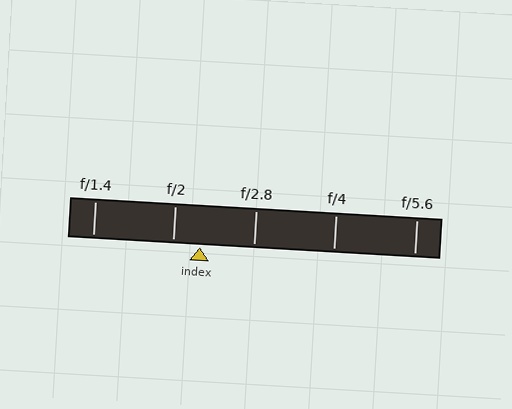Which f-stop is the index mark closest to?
The index mark is closest to f/2.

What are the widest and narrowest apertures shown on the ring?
The widest aperture shown is f/1.4 and the narrowest is f/5.6.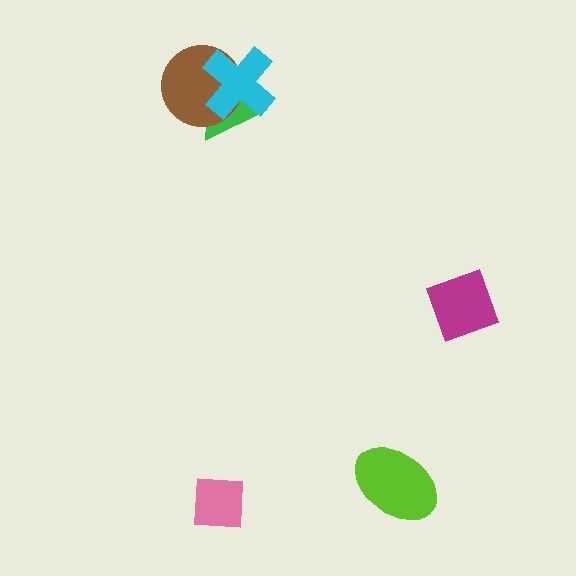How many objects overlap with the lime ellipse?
0 objects overlap with the lime ellipse.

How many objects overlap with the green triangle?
2 objects overlap with the green triangle.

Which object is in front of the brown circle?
The cyan cross is in front of the brown circle.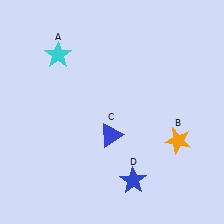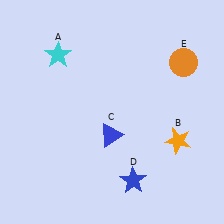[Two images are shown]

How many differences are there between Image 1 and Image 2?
There is 1 difference between the two images.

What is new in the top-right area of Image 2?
An orange circle (E) was added in the top-right area of Image 2.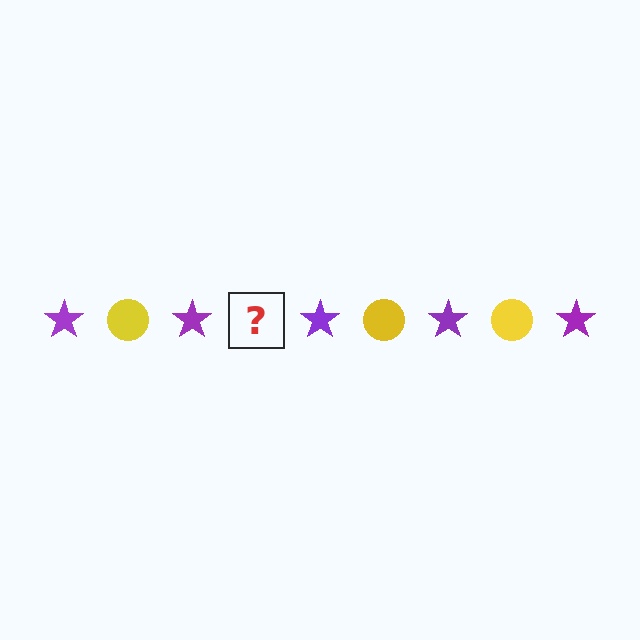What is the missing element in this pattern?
The missing element is a yellow circle.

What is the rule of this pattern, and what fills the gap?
The rule is that the pattern alternates between purple star and yellow circle. The gap should be filled with a yellow circle.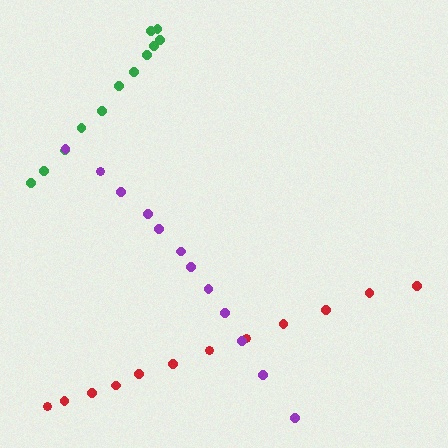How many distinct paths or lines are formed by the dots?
There are 3 distinct paths.